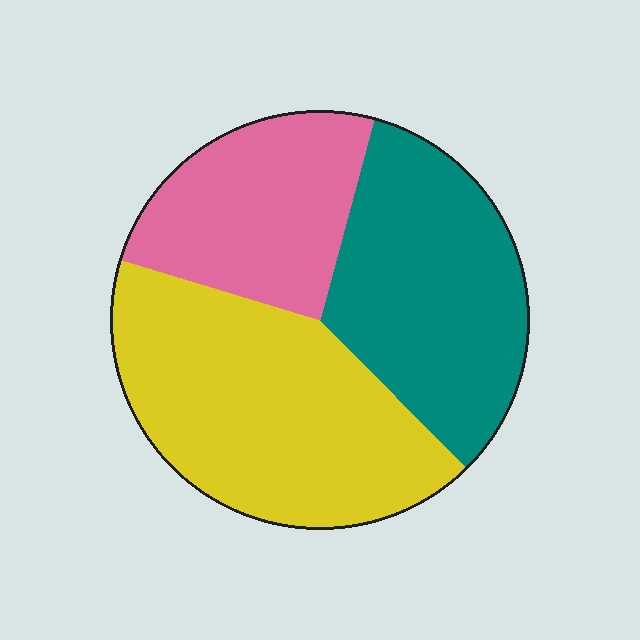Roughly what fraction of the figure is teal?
Teal takes up between a sixth and a third of the figure.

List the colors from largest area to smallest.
From largest to smallest: yellow, teal, pink.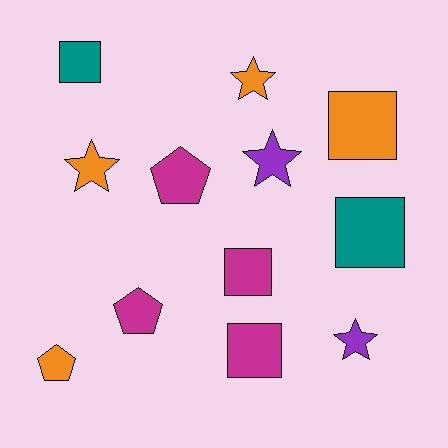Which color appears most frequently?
Orange, with 4 objects.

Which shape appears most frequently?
Square, with 5 objects.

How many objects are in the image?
There are 12 objects.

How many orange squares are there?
There is 1 orange square.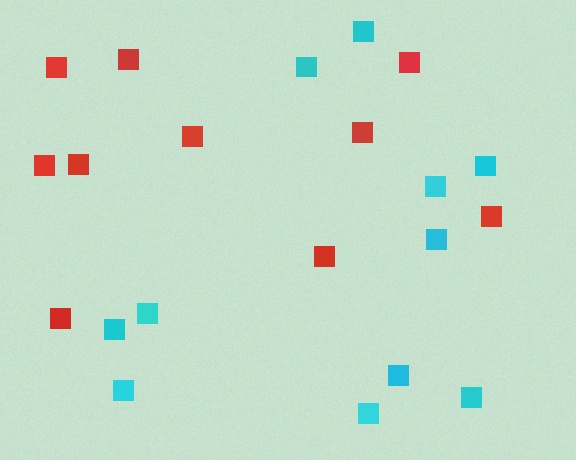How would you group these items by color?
There are 2 groups: one group of cyan squares (11) and one group of red squares (10).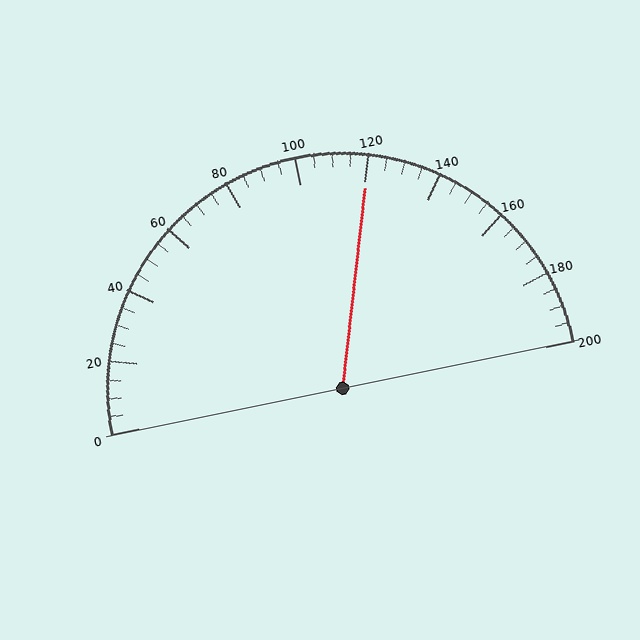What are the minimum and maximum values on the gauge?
The gauge ranges from 0 to 200.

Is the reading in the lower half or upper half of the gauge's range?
The reading is in the upper half of the range (0 to 200).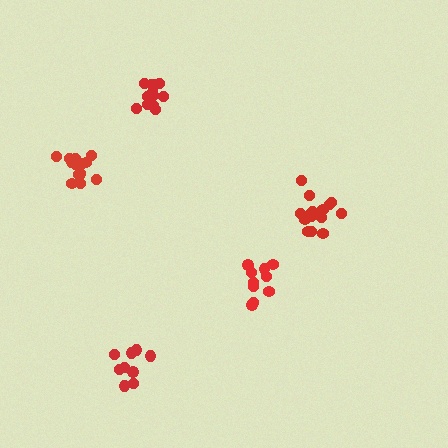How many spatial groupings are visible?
There are 5 spatial groupings.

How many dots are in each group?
Group 1: 9 dots, Group 2: 15 dots, Group 3: 12 dots, Group 4: 10 dots, Group 5: 14 dots (60 total).